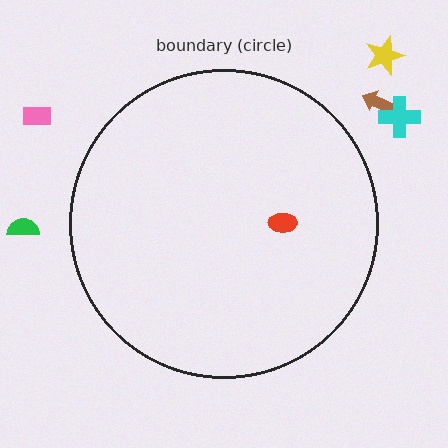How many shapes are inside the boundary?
1 inside, 5 outside.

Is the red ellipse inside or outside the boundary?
Inside.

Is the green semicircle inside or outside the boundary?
Outside.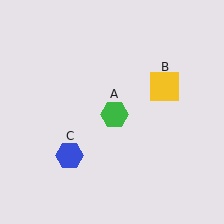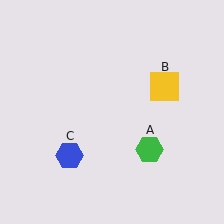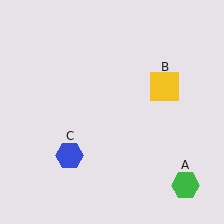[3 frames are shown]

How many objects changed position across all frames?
1 object changed position: green hexagon (object A).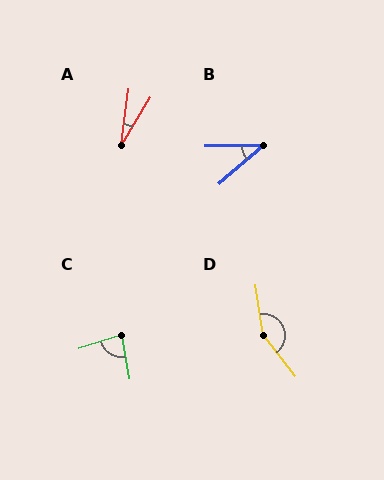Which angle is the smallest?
A, at approximately 23 degrees.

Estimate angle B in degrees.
Approximately 40 degrees.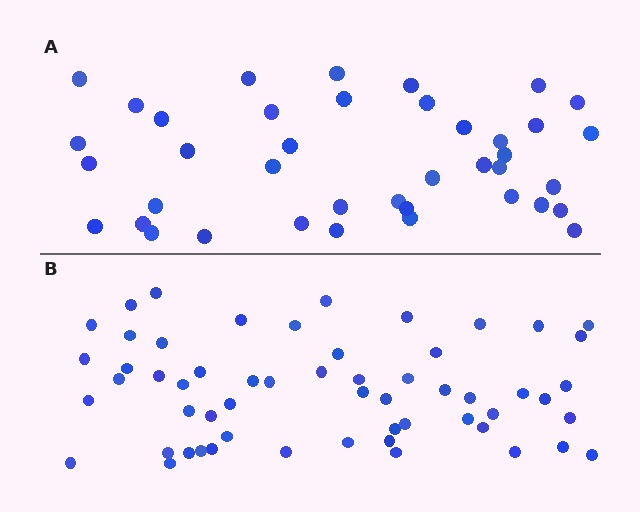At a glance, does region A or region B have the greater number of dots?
Region B (the bottom region) has more dots.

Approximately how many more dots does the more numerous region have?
Region B has approximately 15 more dots than region A.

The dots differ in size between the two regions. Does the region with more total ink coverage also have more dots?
No. Region A has more total ink coverage because its dots are larger, but region B actually contains more individual dots. Total area can be misleading — the number of items is what matters here.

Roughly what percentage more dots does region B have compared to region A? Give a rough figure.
About 40% more.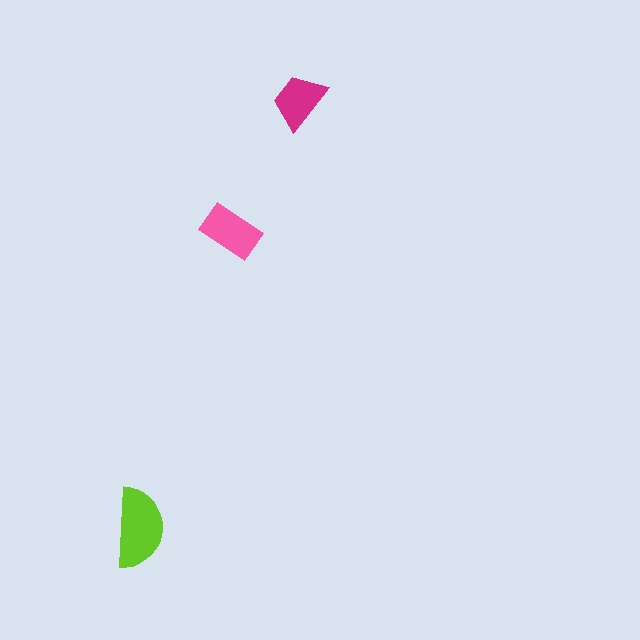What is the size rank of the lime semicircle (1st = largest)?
1st.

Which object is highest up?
The magenta trapezoid is topmost.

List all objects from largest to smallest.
The lime semicircle, the pink rectangle, the magenta trapezoid.